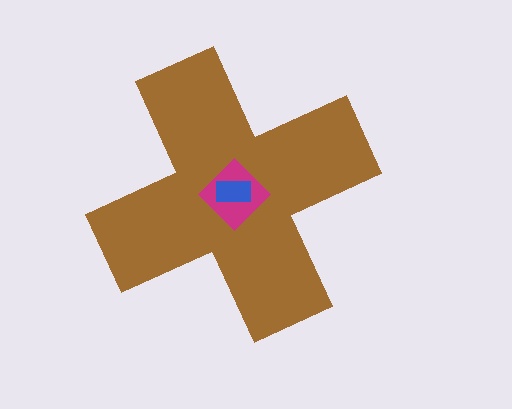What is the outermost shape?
The brown cross.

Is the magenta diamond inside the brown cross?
Yes.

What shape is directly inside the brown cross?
The magenta diamond.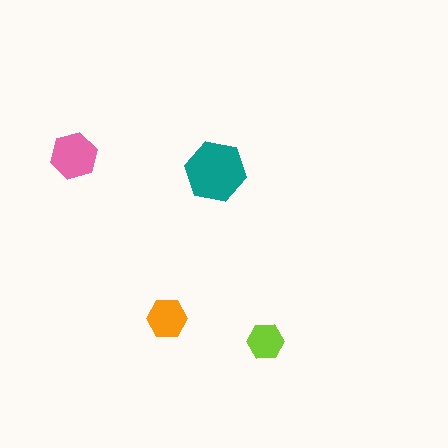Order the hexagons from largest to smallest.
the teal one, the pink one, the orange one, the lime one.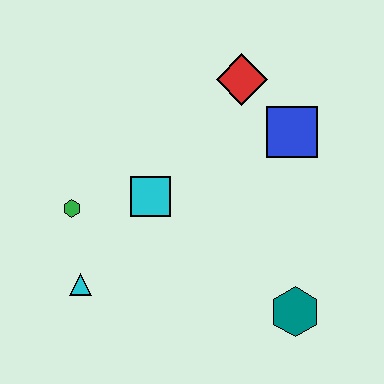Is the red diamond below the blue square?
No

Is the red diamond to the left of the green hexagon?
No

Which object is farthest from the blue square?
The cyan triangle is farthest from the blue square.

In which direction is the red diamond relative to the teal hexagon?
The red diamond is above the teal hexagon.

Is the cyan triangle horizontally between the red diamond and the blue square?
No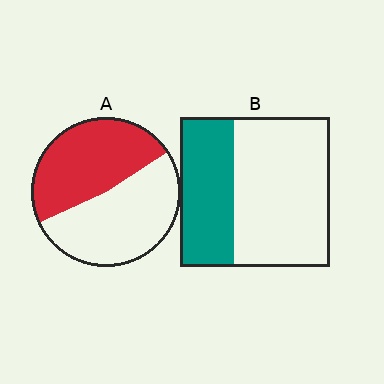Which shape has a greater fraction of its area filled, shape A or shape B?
Shape A.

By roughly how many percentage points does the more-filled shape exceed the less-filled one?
By roughly 10 percentage points (A over B).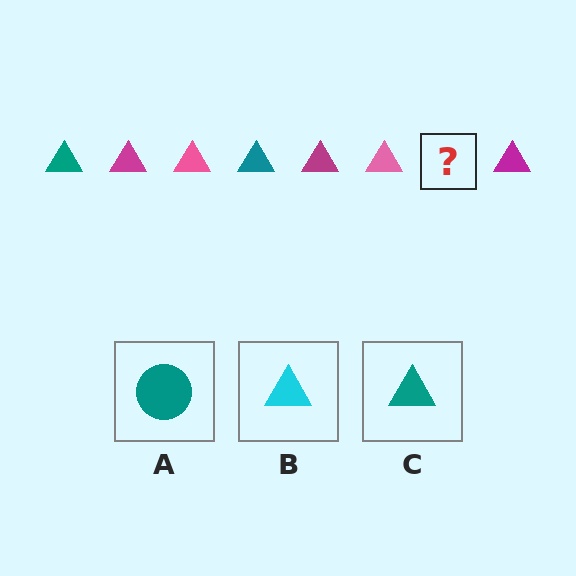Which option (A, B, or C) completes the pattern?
C.